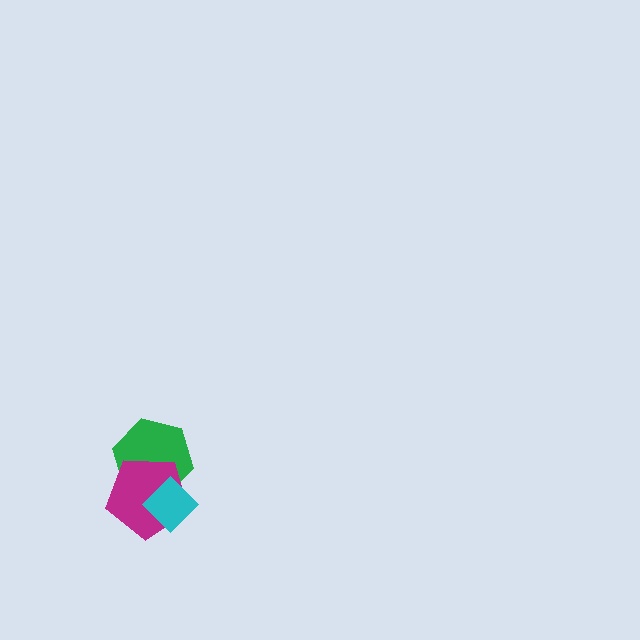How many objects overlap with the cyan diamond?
2 objects overlap with the cyan diamond.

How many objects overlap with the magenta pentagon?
2 objects overlap with the magenta pentagon.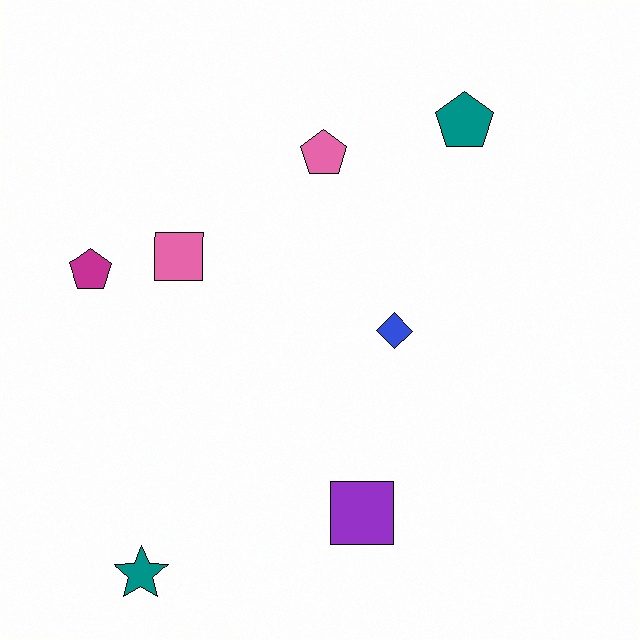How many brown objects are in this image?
There are no brown objects.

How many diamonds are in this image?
There is 1 diamond.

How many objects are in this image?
There are 7 objects.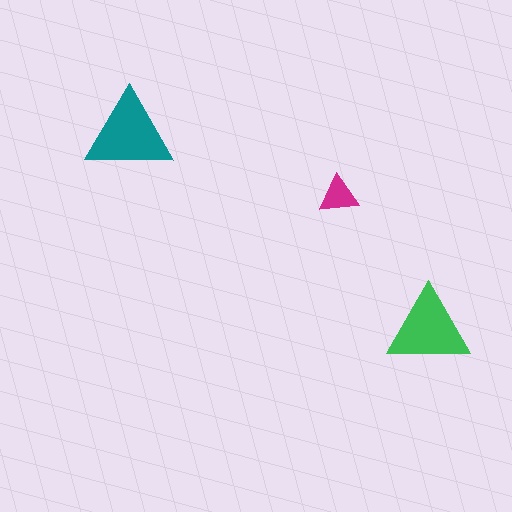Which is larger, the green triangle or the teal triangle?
The teal one.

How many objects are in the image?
There are 3 objects in the image.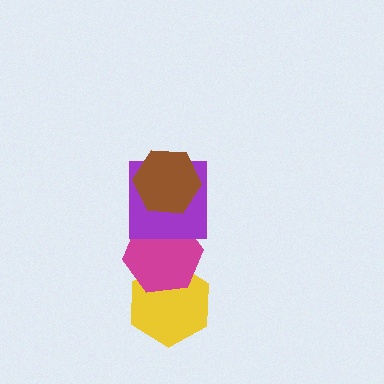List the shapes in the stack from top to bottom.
From top to bottom: the brown hexagon, the purple square, the magenta hexagon, the yellow hexagon.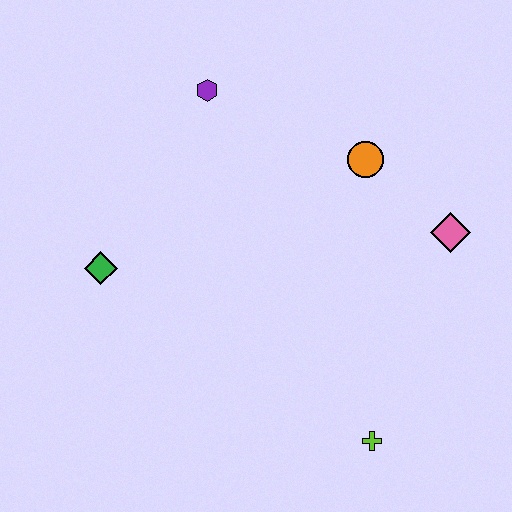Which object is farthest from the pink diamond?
The green diamond is farthest from the pink diamond.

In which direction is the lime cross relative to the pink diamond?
The lime cross is below the pink diamond.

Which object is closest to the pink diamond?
The orange circle is closest to the pink diamond.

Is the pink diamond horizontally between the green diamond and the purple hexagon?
No